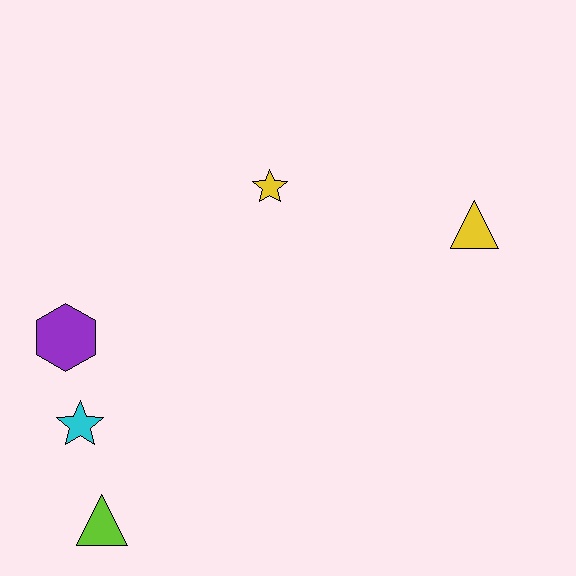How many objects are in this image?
There are 5 objects.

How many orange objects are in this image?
There are no orange objects.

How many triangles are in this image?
There are 2 triangles.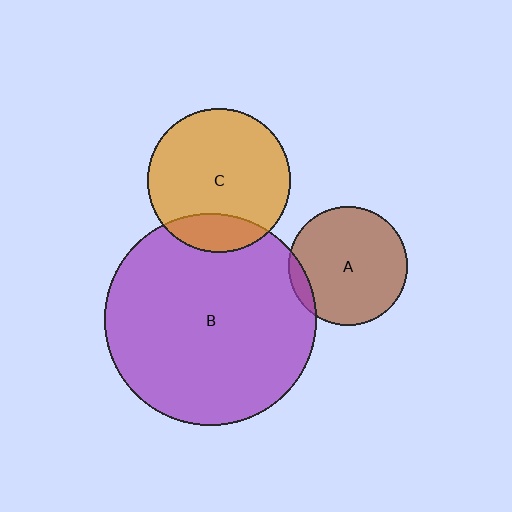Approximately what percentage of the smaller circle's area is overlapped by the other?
Approximately 15%.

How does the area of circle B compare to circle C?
Approximately 2.2 times.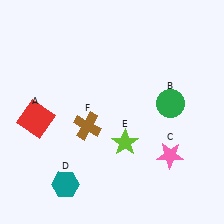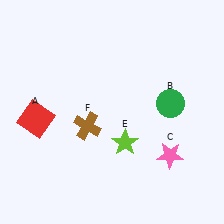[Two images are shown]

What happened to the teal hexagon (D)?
The teal hexagon (D) was removed in Image 2. It was in the bottom-left area of Image 1.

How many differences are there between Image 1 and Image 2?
There is 1 difference between the two images.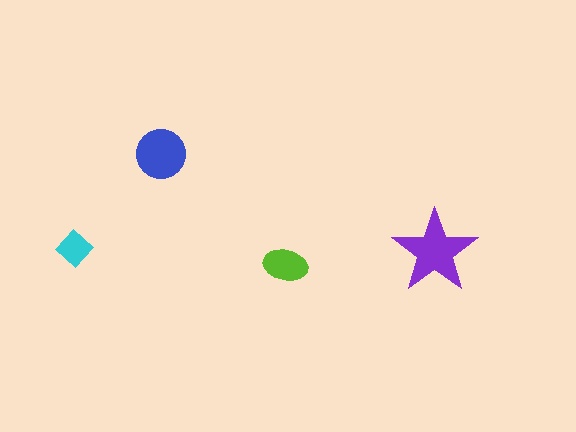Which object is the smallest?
The cyan diamond.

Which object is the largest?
The purple star.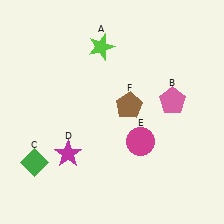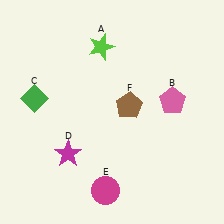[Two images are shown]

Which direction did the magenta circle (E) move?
The magenta circle (E) moved down.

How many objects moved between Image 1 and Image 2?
2 objects moved between the two images.